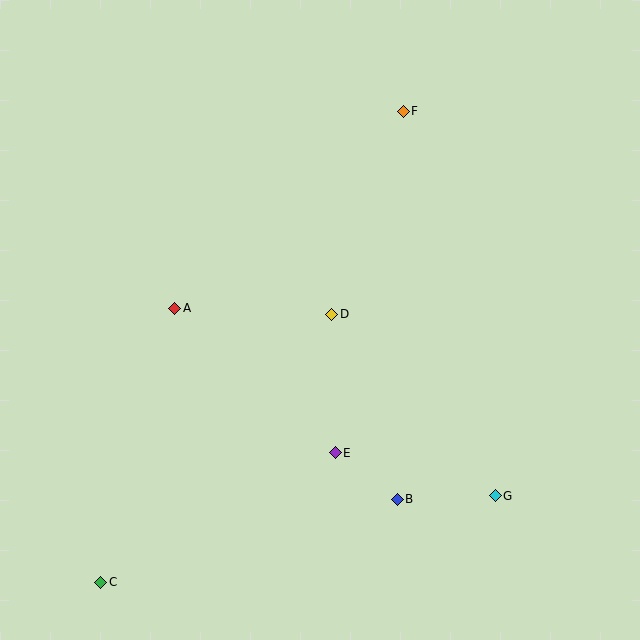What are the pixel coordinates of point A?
Point A is at (175, 308).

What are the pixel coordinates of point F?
Point F is at (403, 111).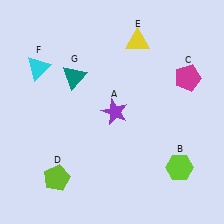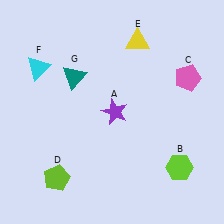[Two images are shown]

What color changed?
The pentagon (C) changed from magenta in Image 1 to pink in Image 2.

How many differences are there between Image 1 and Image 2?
There is 1 difference between the two images.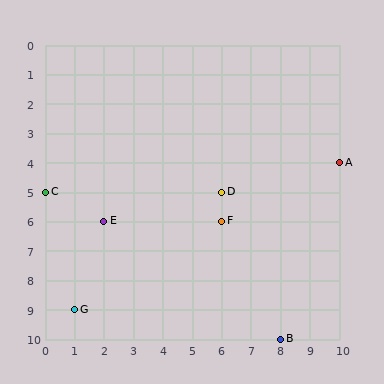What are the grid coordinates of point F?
Point F is at grid coordinates (6, 6).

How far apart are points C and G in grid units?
Points C and G are 1 column and 4 rows apart (about 4.1 grid units diagonally).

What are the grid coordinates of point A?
Point A is at grid coordinates (10, 4).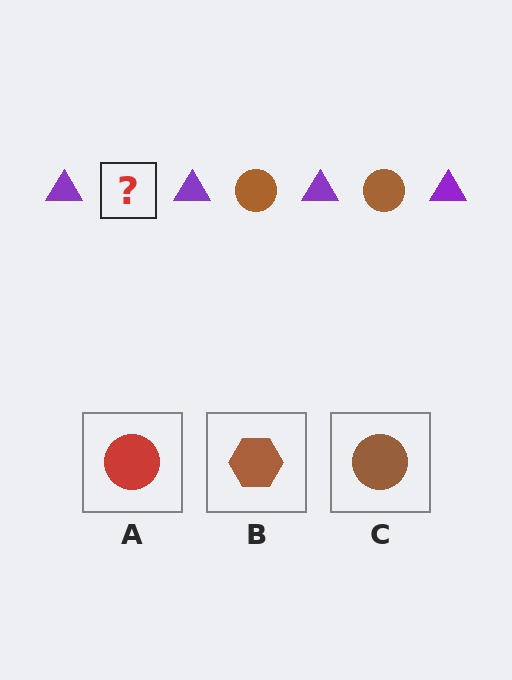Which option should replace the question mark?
Option C.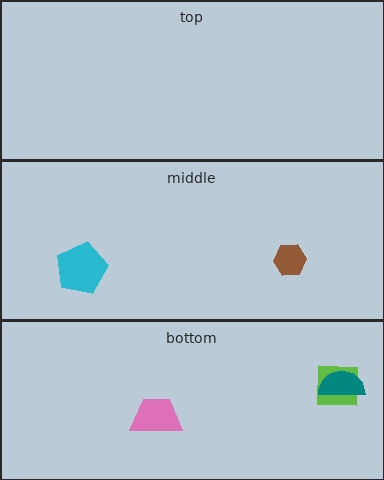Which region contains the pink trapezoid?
The bottom region.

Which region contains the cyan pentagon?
The middle region.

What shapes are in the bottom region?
The lime square, the teal semicircle, the pink trapezoid.